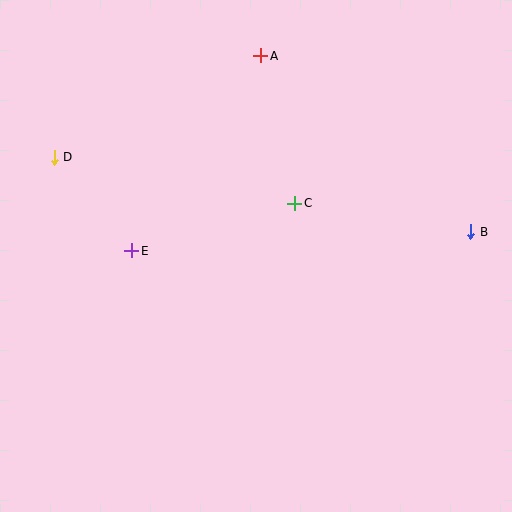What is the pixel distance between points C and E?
The distance between C and E is 170 pixels.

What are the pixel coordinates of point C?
Point C is at (295, 203).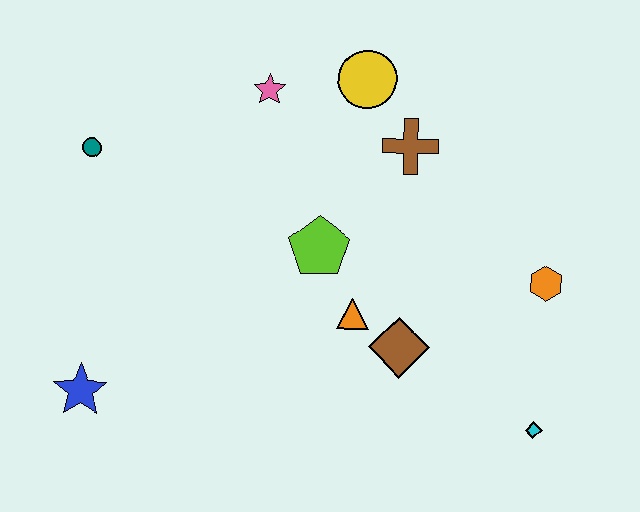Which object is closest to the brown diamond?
The orange triangle is closest to the brown diamond.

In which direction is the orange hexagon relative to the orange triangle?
The orange hexagon is to the right of the orange triangle.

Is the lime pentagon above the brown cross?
No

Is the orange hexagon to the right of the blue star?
Yes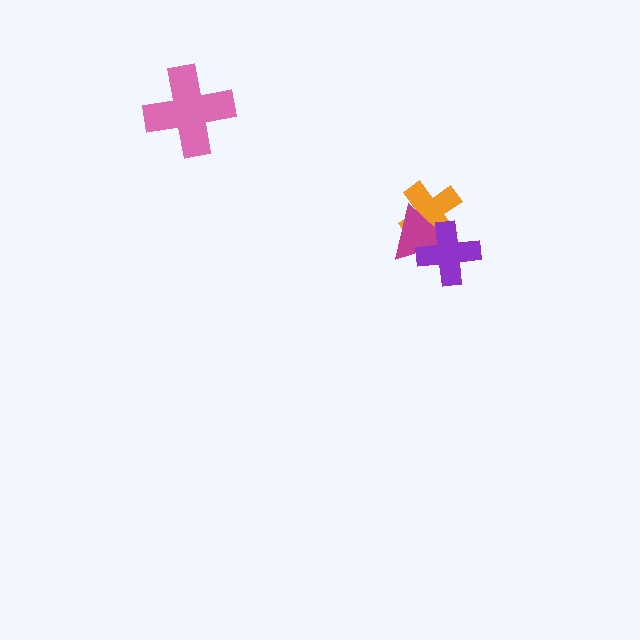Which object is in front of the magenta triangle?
The purple cross is in front of the magenta triangle.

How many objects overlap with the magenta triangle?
2 objects overlap with the magenta triangle.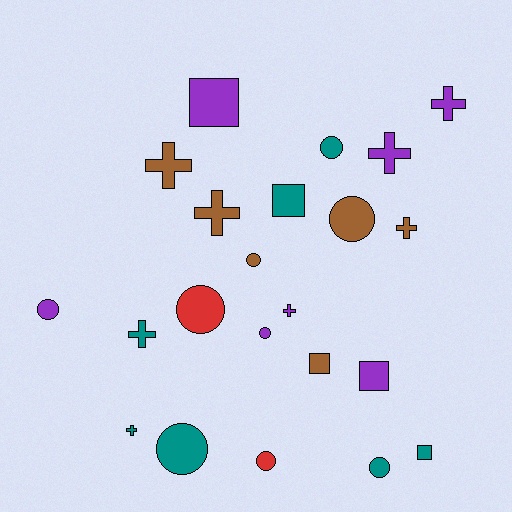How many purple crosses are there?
There are 3 purple crosses.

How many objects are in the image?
There are 22 objects.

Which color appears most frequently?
Purple, with 7 objects.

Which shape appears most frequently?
Circle, with 9 objects.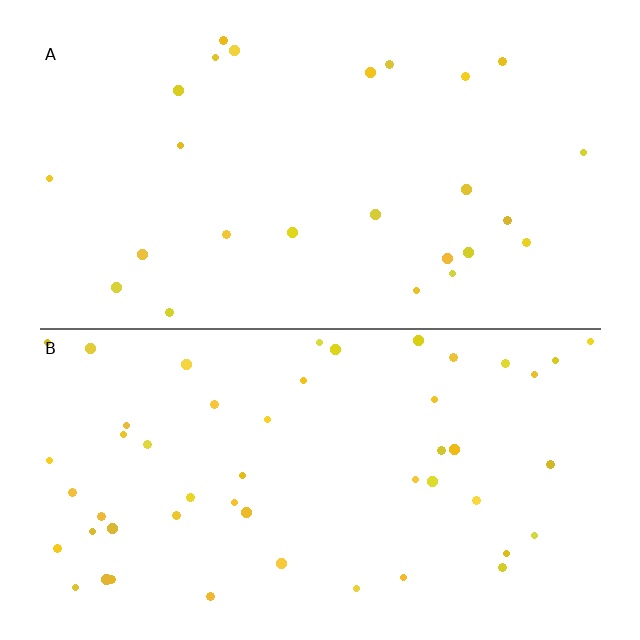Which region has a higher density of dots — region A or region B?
B (the bottom).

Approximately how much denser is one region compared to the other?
Approximately 2.0× — region B over region A.